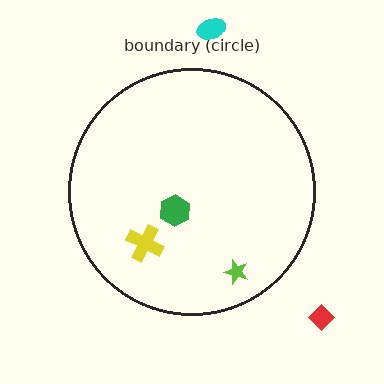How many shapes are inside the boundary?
3 inside, 2 outside.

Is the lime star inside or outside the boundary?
Inside.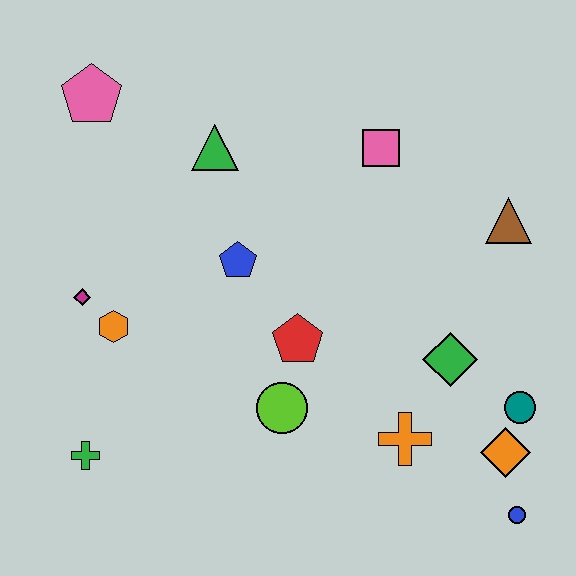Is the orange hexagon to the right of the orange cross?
No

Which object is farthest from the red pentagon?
The pink pentagon is farthest from the red pentagon.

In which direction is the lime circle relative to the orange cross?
The lime circle is to the left of the orange cross.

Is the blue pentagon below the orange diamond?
No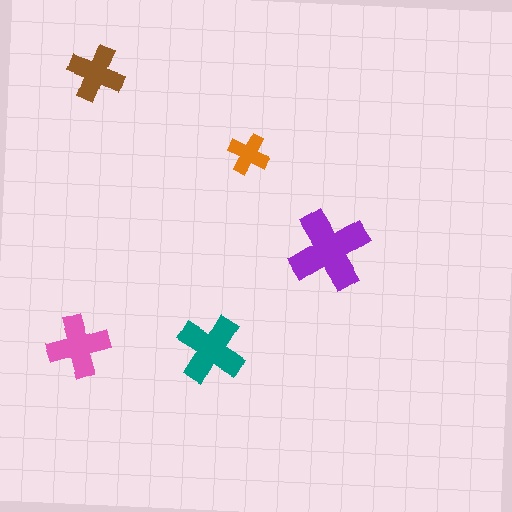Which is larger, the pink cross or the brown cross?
The pink one.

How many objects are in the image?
There are 5 objects in the image.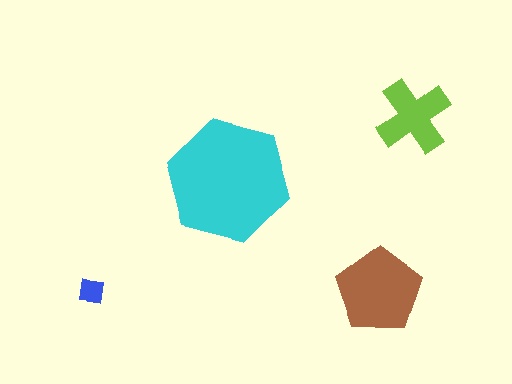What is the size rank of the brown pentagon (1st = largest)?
2nd.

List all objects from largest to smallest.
The cyan hexagon, the brown pentagon, the lime cross, the blue square.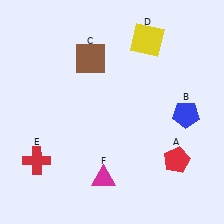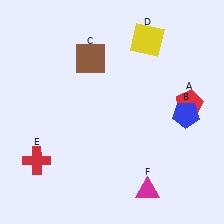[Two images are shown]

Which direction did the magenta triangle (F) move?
The magenta triangle (F) moved right.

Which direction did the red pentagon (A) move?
The red pentagon (A) moved up.